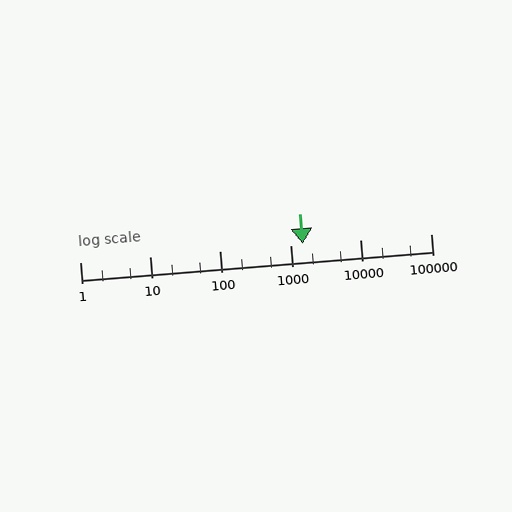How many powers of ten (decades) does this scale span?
The scale spans 5 decades, from 1 to 100000.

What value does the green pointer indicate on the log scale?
The pointer indicates approximately 1500.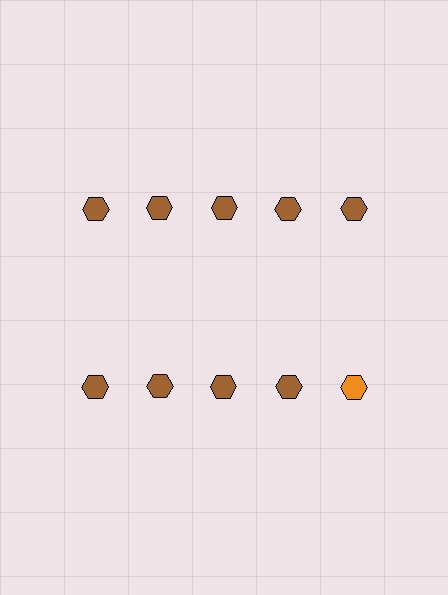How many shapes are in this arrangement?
There are 10 shapes arranged in a grid pattern.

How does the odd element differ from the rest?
It has a different color: orange instead of brown.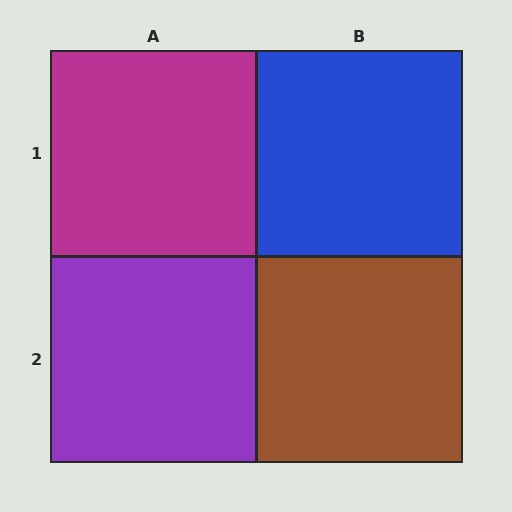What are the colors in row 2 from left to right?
Purple, brown.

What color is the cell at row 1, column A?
Magenta.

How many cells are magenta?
1 cell is magenta.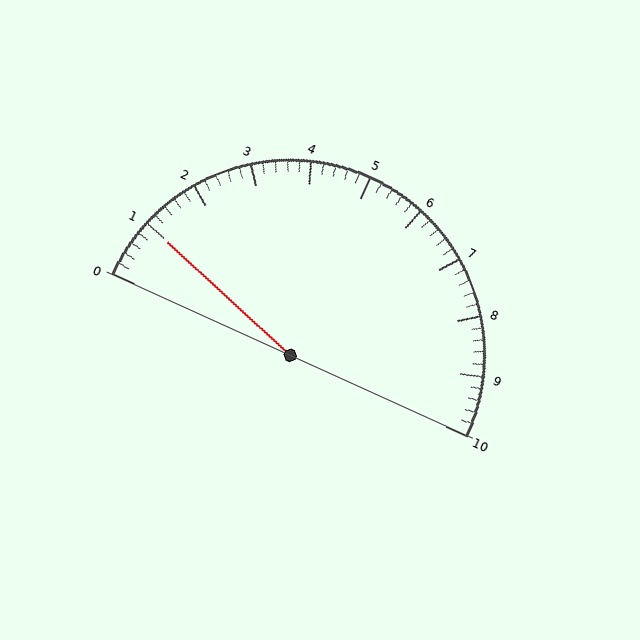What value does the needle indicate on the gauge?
The needle indicates approximately 1.0.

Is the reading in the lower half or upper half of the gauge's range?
The reading is in the lower half of the range (0 to 10).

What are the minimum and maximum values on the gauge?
The gauge ranges from 0 to 10.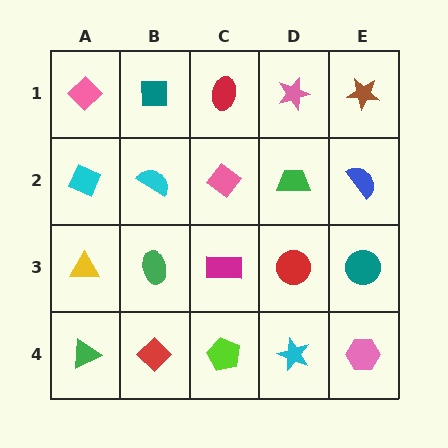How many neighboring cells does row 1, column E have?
2.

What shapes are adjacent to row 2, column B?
A teal square (row 1, column B), a green ellipse (row 3, column B), a cyan diamond (row 2, column A), a pink diamond (row 2, column C).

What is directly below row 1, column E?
A blue semicircle.